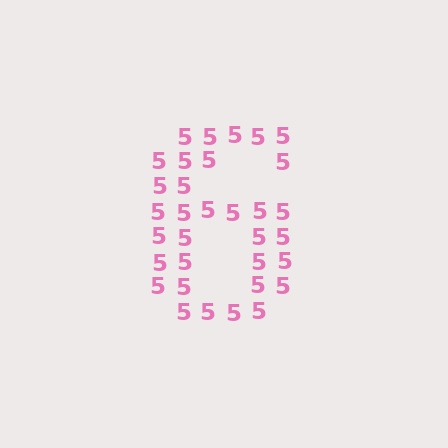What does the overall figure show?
The overall figure shows the digit 6.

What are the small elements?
The small elements are digit 5's.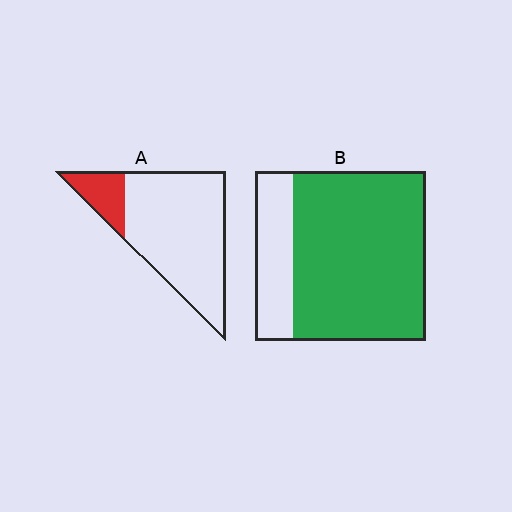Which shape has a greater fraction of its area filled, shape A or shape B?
Shape B.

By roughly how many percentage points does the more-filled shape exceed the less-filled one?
By roughly 60 percentage points (B over A).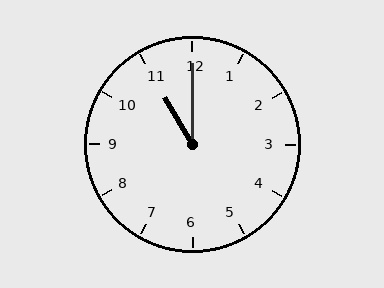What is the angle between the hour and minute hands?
Approximately 30 degrees.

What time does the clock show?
11:00.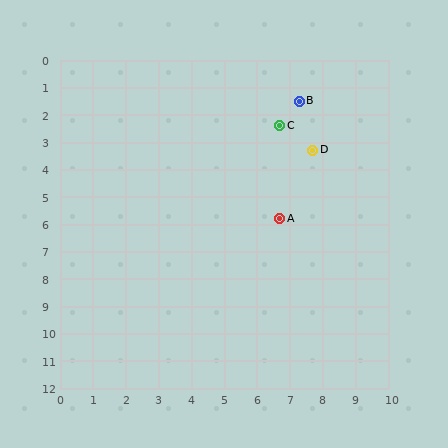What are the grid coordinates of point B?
Point B is at approximately (7.3, 1.5).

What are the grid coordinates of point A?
Point A is at approximately (6.7, 5.8).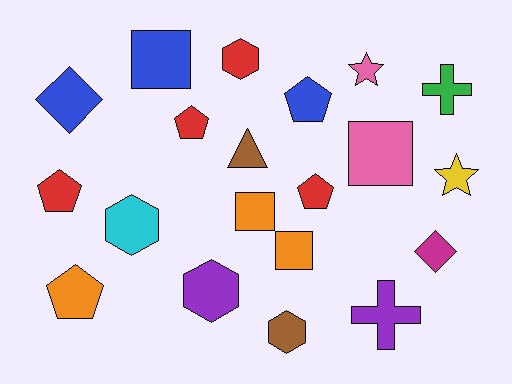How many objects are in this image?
There are 20 objects.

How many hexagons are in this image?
There are 4 hexagons.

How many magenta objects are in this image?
There is 1 magenta object.